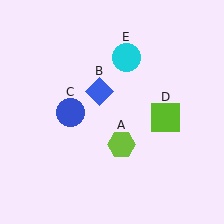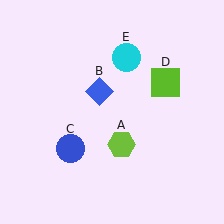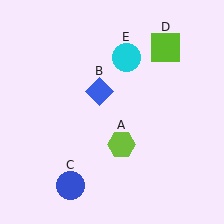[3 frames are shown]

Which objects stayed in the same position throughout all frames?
Lime hexagon (object A) and blue diamond (object B) and cyan circle (object E) remained stationary.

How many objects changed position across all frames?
2 objects changed position: blue circle (object C), lime square (object D).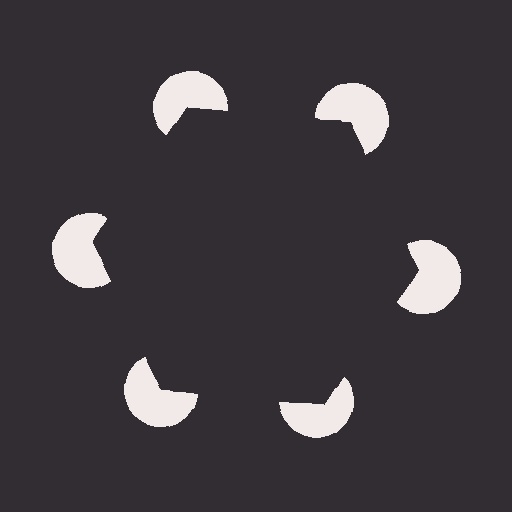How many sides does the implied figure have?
6 sides.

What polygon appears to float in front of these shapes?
An illusory hexagon — its edges are inferred from the aligned wedge cuts in the pac-man discs, not physically drawn.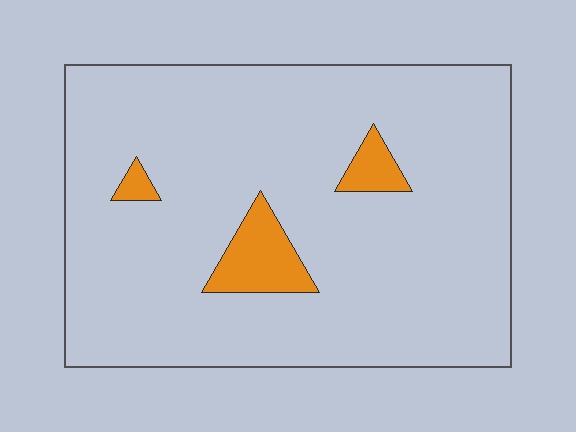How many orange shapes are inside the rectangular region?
3.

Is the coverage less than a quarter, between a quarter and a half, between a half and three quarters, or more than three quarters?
Less than a quarter.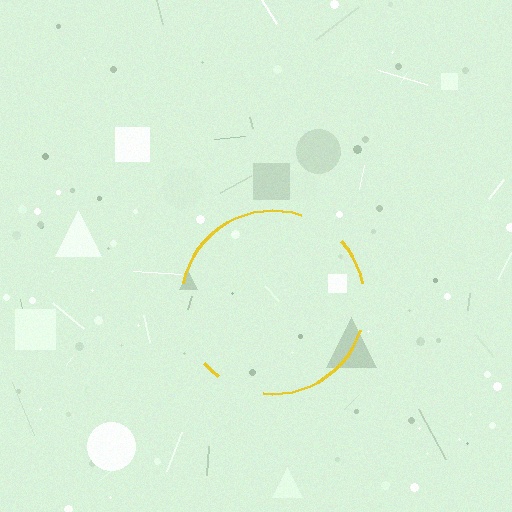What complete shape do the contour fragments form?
The contour fragments form a circle.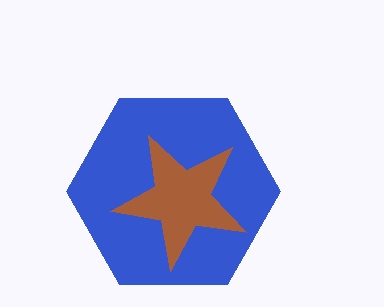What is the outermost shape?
The blue hexagon.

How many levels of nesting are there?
2.